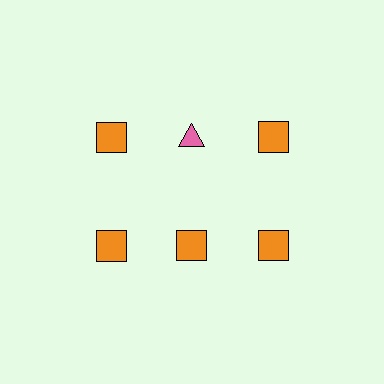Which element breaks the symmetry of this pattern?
The pink triangle in the top row, second from left column breaks the symmetry. All other shapes are orange squares.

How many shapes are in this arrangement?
There are 6 shapes arranged in a grid pattern.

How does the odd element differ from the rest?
It differs in both color (pink instead of orange) and shape (triangle instead of square).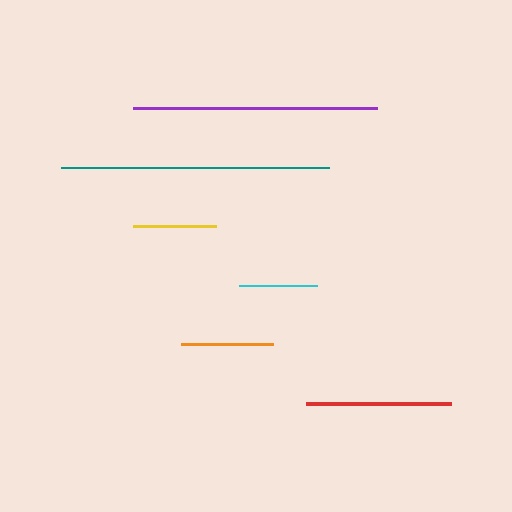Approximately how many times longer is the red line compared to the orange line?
The red line is approximately 1.6 times the length of the orange line.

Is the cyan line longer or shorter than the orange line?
The orange line is longer than the cyan line.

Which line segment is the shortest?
The cyan line is the shortest at approximately 77 pixels.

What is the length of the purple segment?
The purple segment is approximately 244 pixels long.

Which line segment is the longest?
The teal line is the longest at approximately 268 pixels.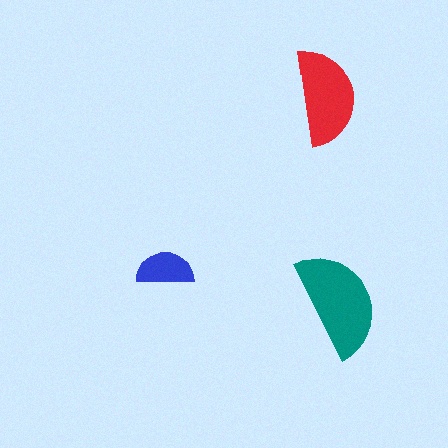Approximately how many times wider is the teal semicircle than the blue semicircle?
About 2 times wider.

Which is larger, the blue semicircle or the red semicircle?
The red one.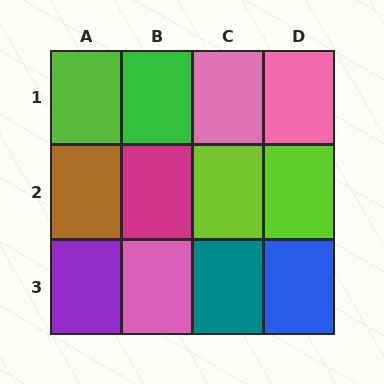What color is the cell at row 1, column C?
Pink.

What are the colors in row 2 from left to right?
Brown, magenta, lime, lime.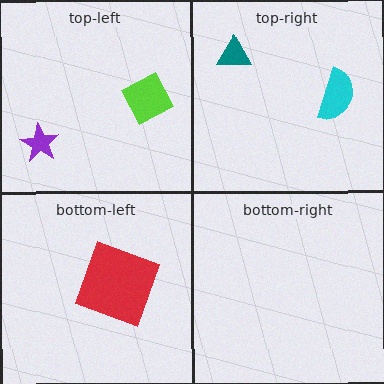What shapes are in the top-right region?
The cyan semicircle, the teal triangle.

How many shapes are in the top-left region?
2.